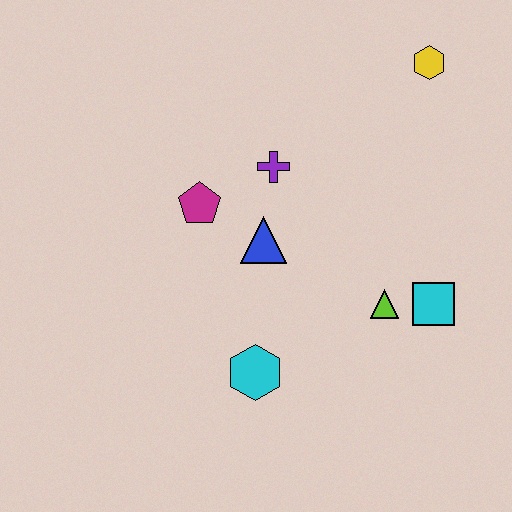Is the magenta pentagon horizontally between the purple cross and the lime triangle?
No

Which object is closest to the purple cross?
The blue triangle is closest to the purple cross.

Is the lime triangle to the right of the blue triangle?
Yes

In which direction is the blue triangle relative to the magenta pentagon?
The blue triangle is to the right of the magenta pentagon.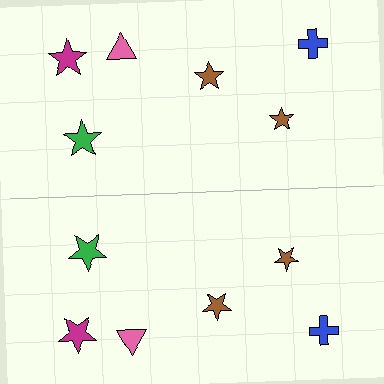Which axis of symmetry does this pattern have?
The pattern has a horizontal axis of symmetry running through the center of the image.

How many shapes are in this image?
There are 12 shapes in this image.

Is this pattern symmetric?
Yes, this pattern has bilateral (reflection) symmetry.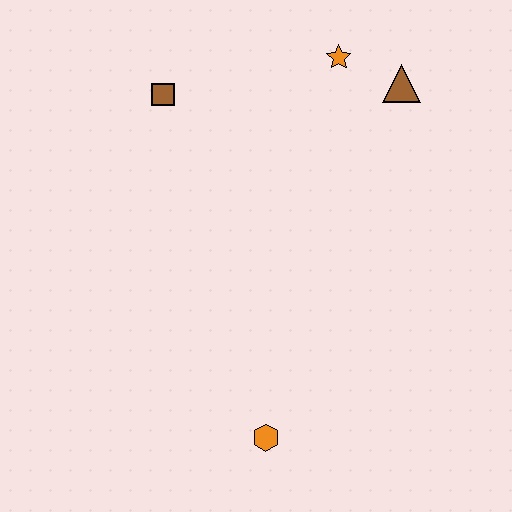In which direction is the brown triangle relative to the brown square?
The brown triangle is to the right of the brown square.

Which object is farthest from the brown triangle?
The orange hexagon is farthest from the brown triangle.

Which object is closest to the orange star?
The brown triangle is closest to the orange star.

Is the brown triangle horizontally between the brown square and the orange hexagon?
No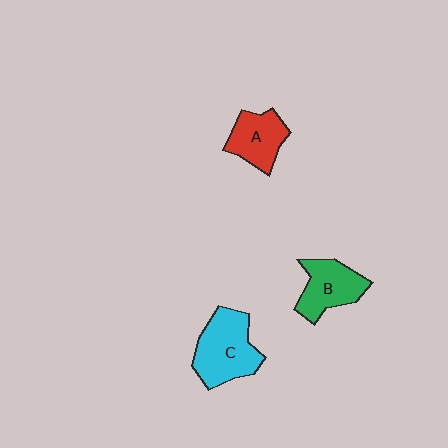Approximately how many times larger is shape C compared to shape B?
Approximately 1.3 times.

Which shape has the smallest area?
Shape A (red).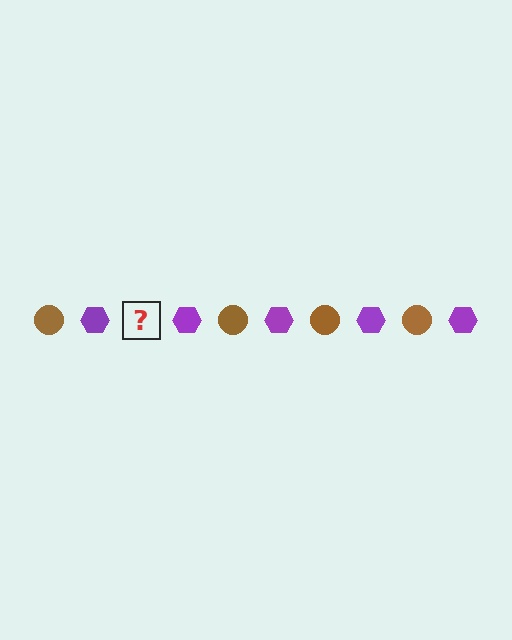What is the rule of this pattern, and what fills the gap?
The rule is that the pattern alternates between brown circle and purple hexagon. The gap should be filled with a brown circle.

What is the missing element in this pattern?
The missing element is a brown circle.